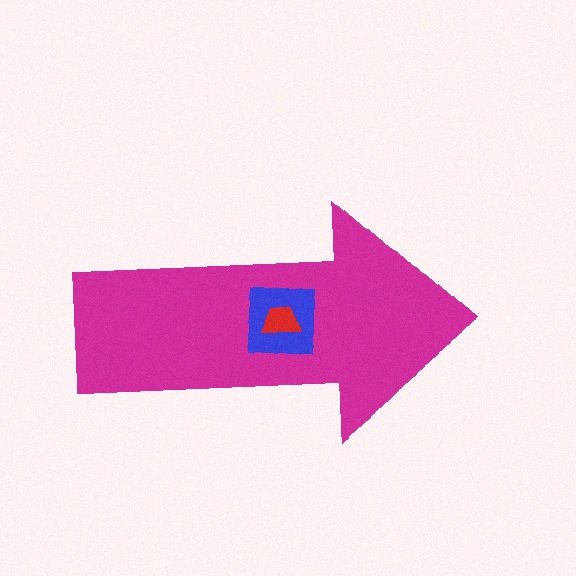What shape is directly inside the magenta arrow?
The blue square.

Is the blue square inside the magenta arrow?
Yes.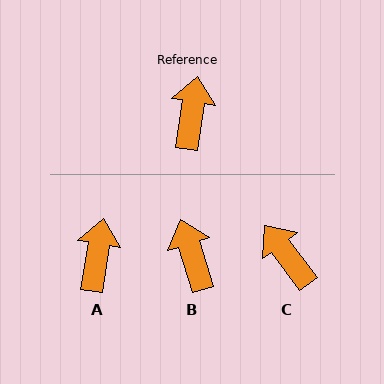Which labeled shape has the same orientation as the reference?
A.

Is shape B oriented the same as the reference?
No, it is off by about 27 degrees.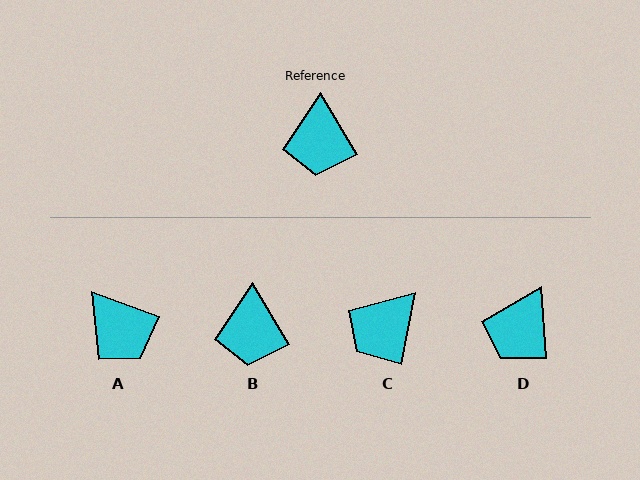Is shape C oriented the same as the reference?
No, it is off by about 42 degrees.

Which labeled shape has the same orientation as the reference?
B.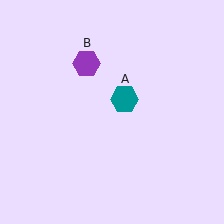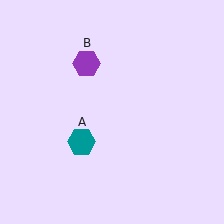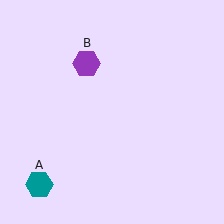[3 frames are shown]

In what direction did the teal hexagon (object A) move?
The teal hexagon (object A) moved down and to the left.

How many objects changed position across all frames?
1 object changed position: teal hexagon (object A).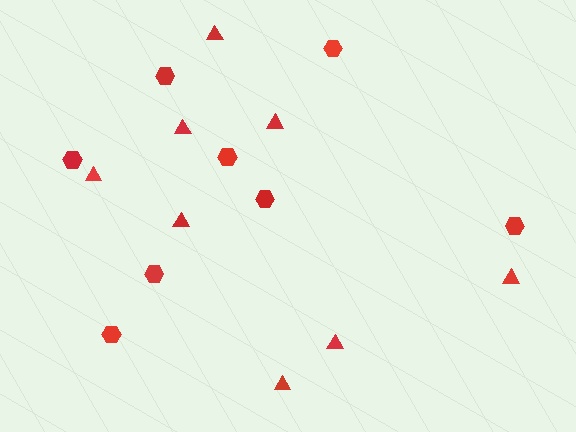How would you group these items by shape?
There are 2 groups: one group of triangles (8) and one group of hexagons (8).